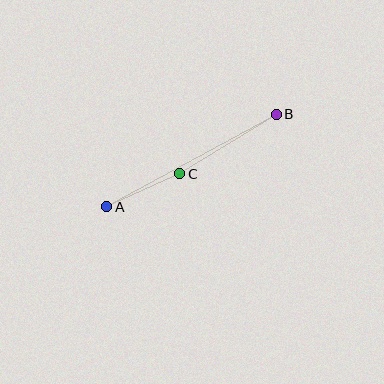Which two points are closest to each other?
Points A and C are closest to each other.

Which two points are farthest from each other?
Points A and B are farthest from each other.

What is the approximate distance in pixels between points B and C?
The distance between B and C is approximately 114 pixels.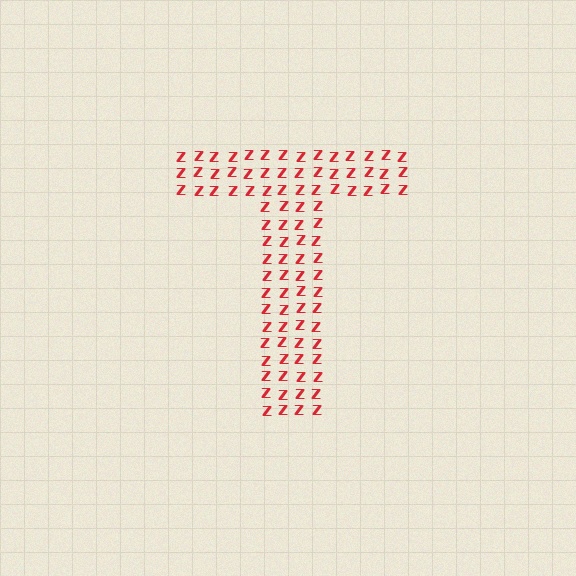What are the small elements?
The small elements are letter Z's.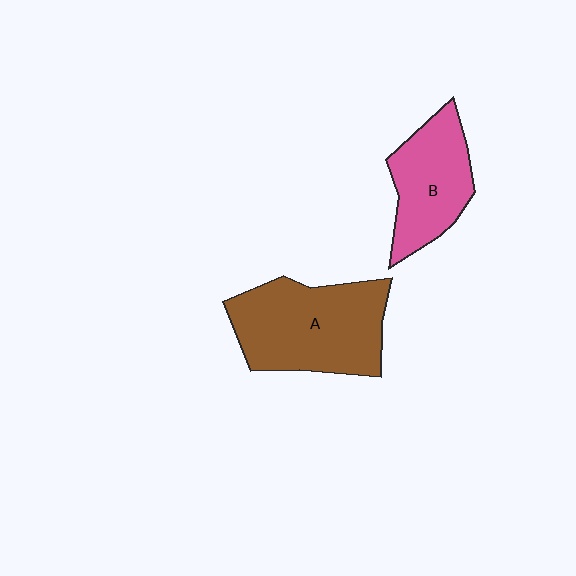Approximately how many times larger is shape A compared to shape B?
Approximately 1.5 times.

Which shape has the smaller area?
Shape B (pink).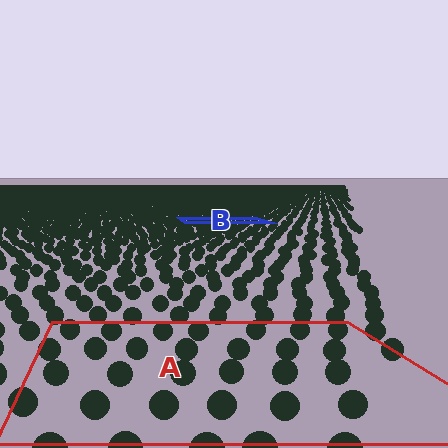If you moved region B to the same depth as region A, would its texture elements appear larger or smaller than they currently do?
They would appear larger. At a closer depth, the same texture elements are projected at a bigger on-screen size.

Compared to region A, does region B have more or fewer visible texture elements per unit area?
Region B has more texture elements per unit area — they are packed more densely because it is farther away.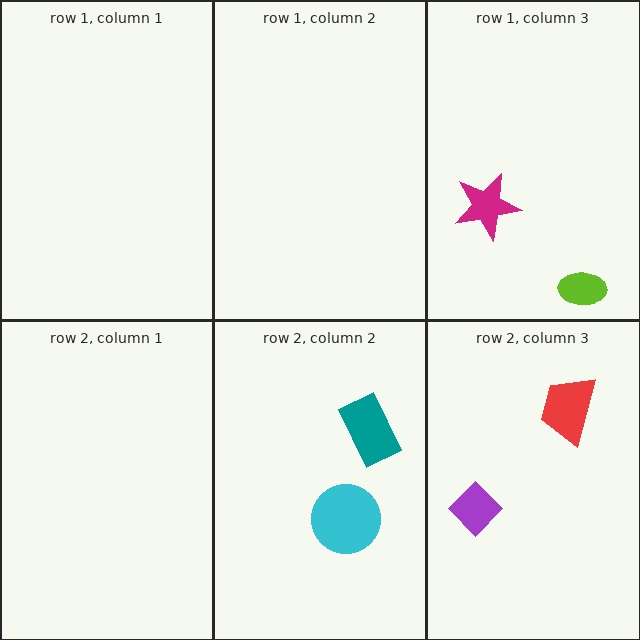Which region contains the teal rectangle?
The row 2, column 2 region.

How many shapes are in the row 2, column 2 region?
2.